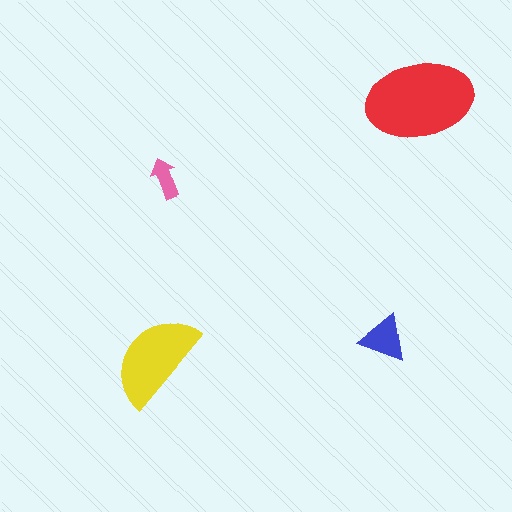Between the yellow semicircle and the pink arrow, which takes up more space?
The yellow semicircle.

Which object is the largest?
The red ellipse.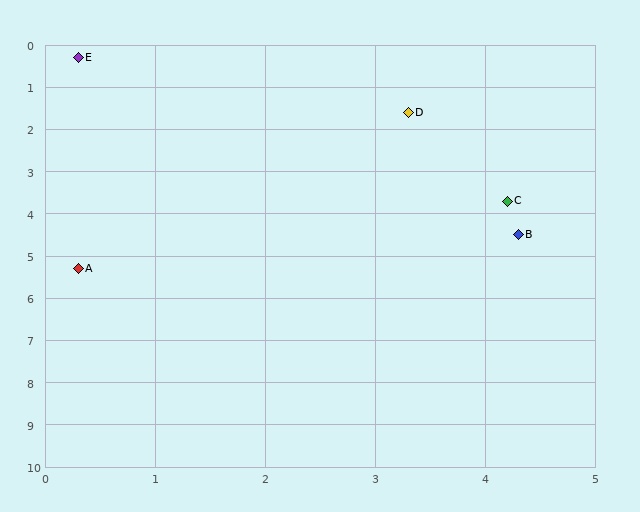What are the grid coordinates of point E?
Point E is at approximately (0.3, 0.3).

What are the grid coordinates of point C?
Point C is at approximately (4.2, 3.7).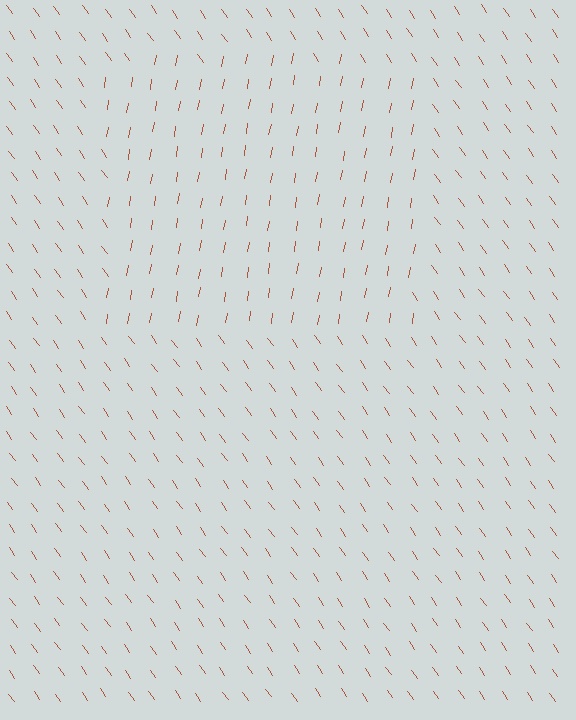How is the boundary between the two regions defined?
The boundary is defined purely by a change in line orientation (approximately 45 degrees difference). All lines are the same color and thickness.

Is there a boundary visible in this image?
Yes, there is a texture boundary formed by a change in line orientation.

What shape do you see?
I see a rectangle.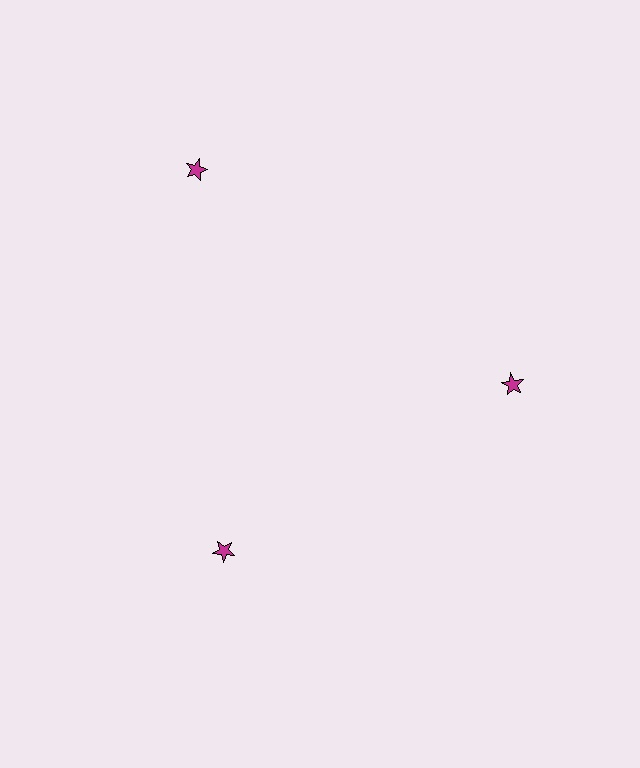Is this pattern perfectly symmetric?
No. The 3 magenta stars are arranged in a ring, but one element near the 11 o'clock position is pushed outward from the center, breaking the 3-fold rotational symmetry.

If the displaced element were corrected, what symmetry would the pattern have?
It would have 3-fold rotational symmetry — the pattern would map onto itself every 120 degrees.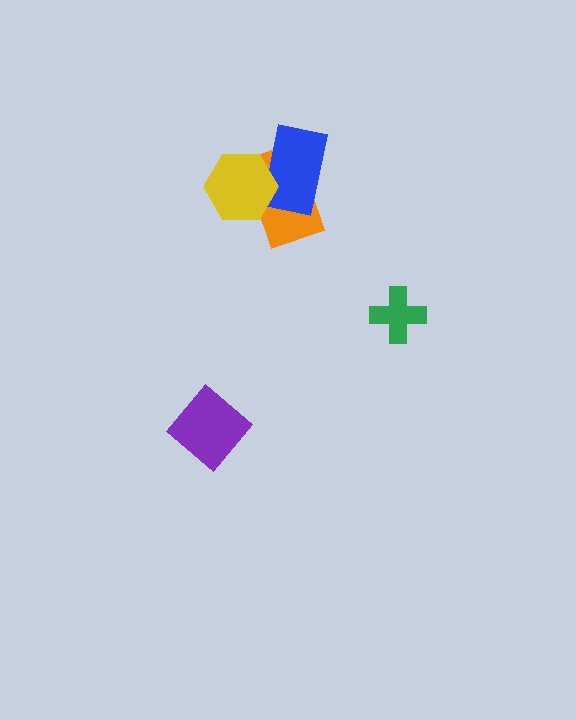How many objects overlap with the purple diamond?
0 objects overlap with the purple diamond.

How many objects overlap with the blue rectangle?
2 objects overlap with the blue rectangle.